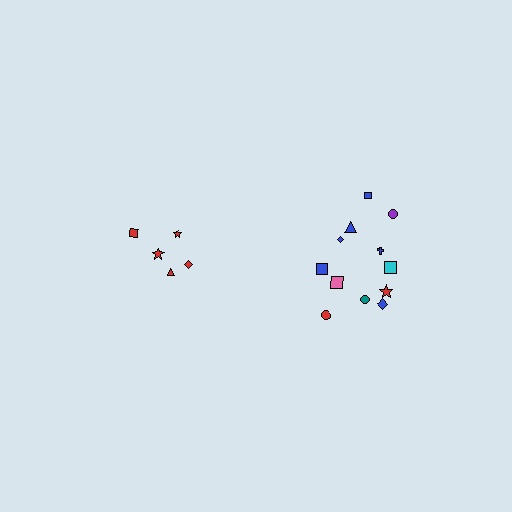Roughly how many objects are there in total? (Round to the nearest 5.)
Roughly 15 objects in total.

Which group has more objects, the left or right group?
The right group.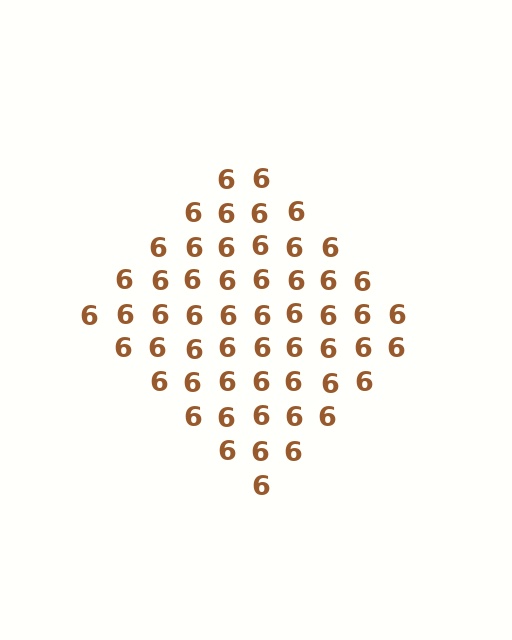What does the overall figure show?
The overall figure shows a diamond.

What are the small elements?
The small elements are digit 6's.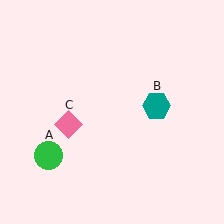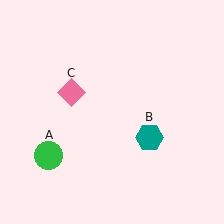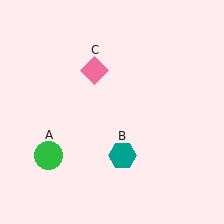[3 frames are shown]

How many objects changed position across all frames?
2 objects changed position: teal hexagon (object B), pink diamond (object C).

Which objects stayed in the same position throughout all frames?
Green circle (object A) remained stationary.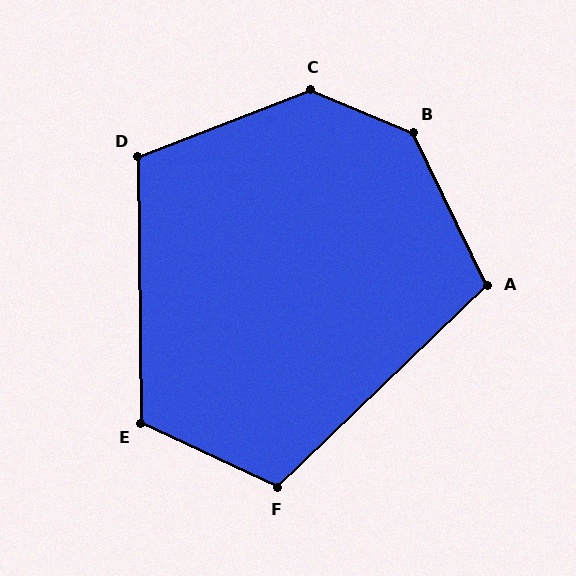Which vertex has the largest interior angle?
B, at approximately 139 degrees.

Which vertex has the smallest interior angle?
A, at approximately 108 degrees.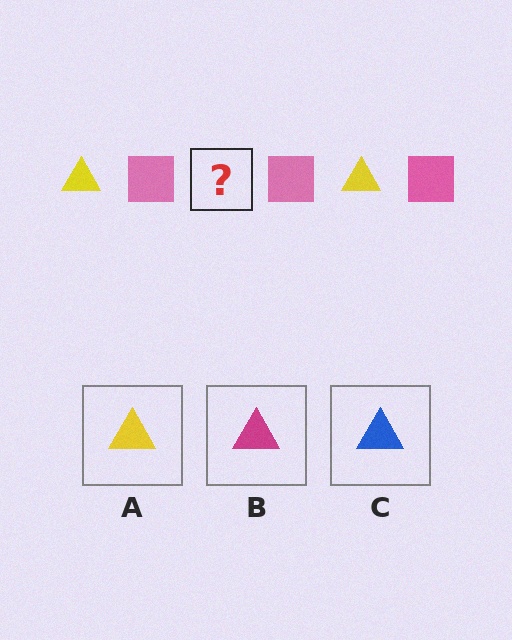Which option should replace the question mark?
Option A.